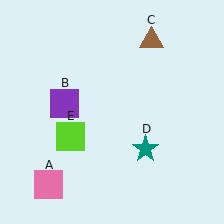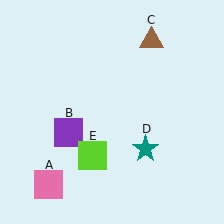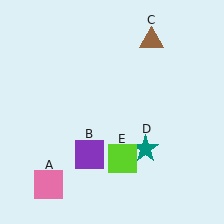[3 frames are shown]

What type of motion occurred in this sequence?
The purple square (object B), lime square (object E) rotated counterclockwise around the center of the scene.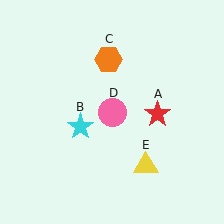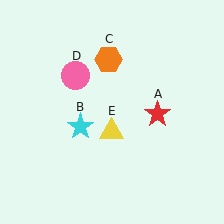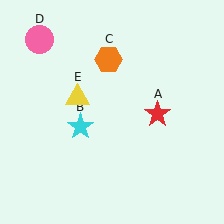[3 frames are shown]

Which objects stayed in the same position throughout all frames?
Red star (object A) and cyan star (object B) and orange hexagon (object C) remained stationary.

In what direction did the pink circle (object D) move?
The pink circle (object D) moved up and to the left.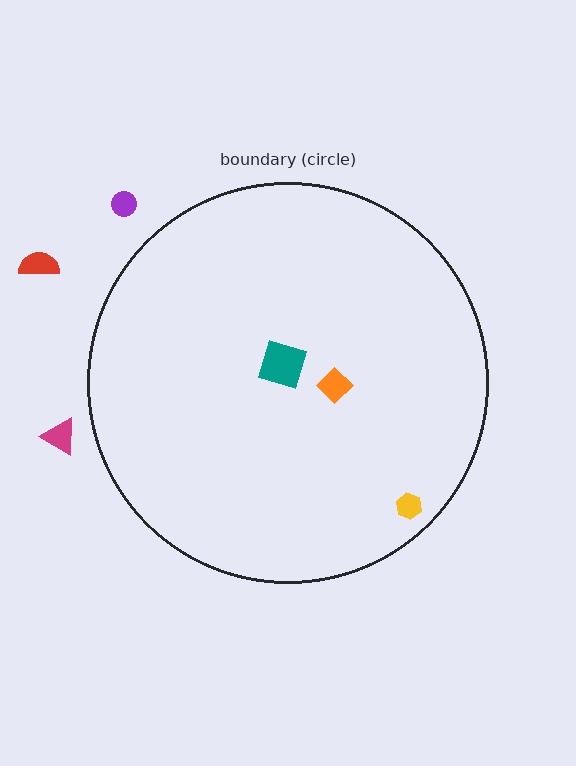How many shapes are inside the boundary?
3 inside, 3 outside.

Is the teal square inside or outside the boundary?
Inside.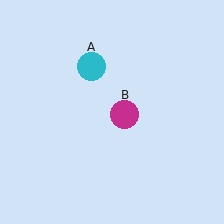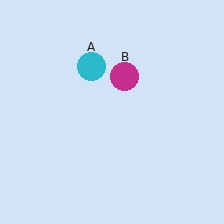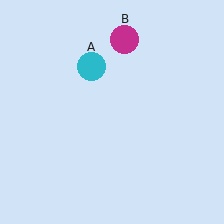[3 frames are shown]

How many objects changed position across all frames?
1 object changed position: magenta circle (object B).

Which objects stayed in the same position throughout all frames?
Cyan circle (object A) remained stationary.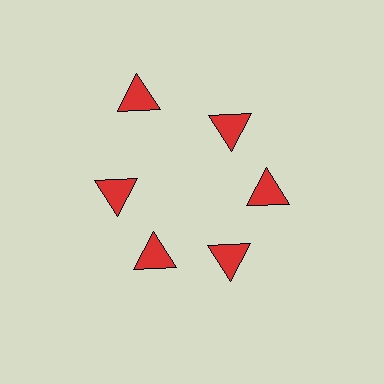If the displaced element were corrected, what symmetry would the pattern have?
It would have 6-fold rotational symmetry — the pattern would map onto itself every 60 degrees.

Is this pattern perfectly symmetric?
No. The 6 red triangles are arranged in a ring, but one element near the 11 o'clock position is pushed outward from the center, breaking the 6-fold rotational symmetry.